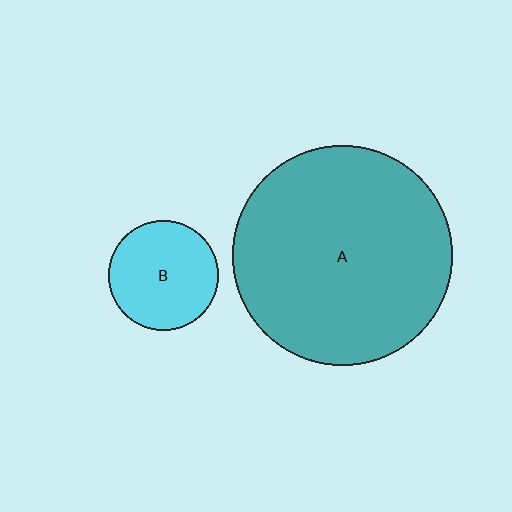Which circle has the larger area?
Circle A (teal).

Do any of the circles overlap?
No, none of the circles overlap.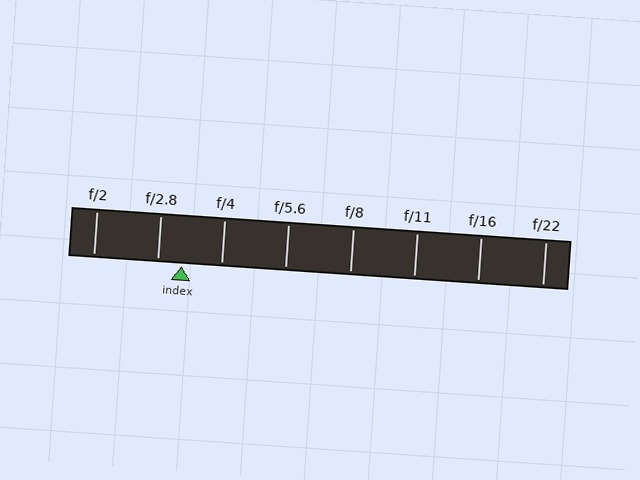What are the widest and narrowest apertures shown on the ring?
The widest aperture shown is f/2 and the narrowest is f/22.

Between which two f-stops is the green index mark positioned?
The index mark is between f/2.8 and f/4.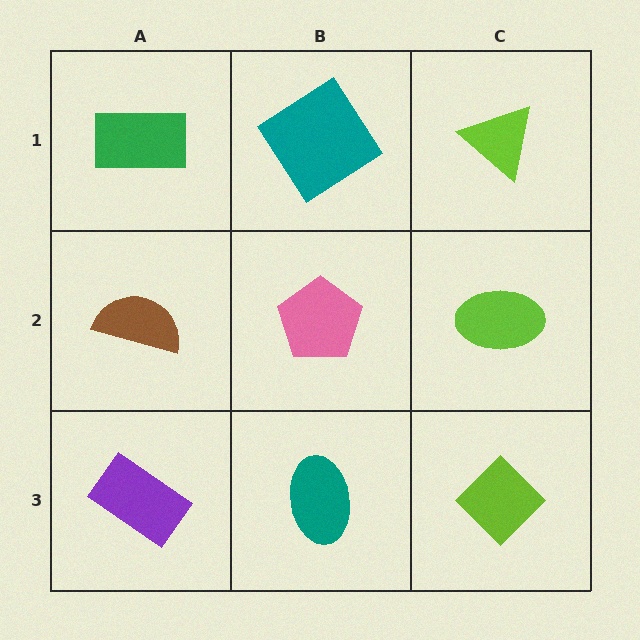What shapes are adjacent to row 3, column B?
A pink pentagon (row 2, column B), a purple rectangle (row 3, column A), a lime diamond (row 3, column C).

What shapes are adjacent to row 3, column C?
A lime ellipse (row 2, column C), a teal ellipse (row 3, column B).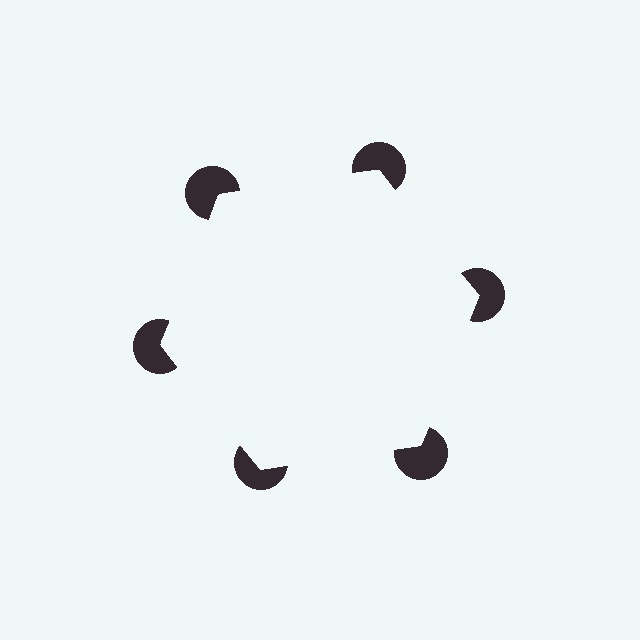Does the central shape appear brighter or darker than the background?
It typically appears slightly brighter than the background, even though no actual brightness change is drawn.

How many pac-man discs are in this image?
There are 6 — one at each vertex of the illusory hexagon.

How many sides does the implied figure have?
6 sides.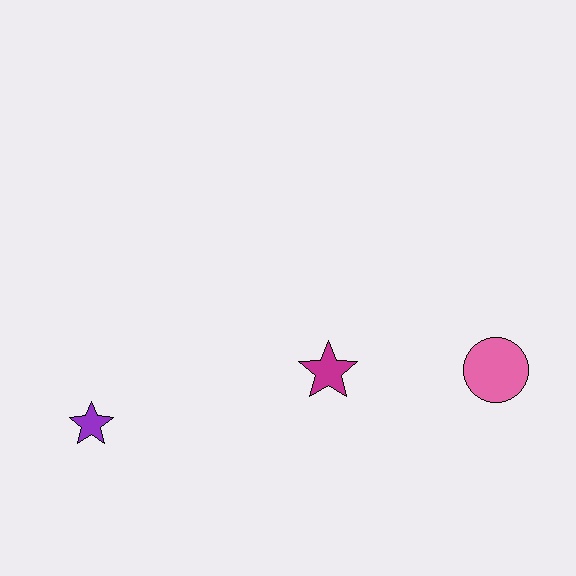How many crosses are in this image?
There are no crosses.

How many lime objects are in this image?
There are no lime objects.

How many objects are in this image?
There are 3 objects.